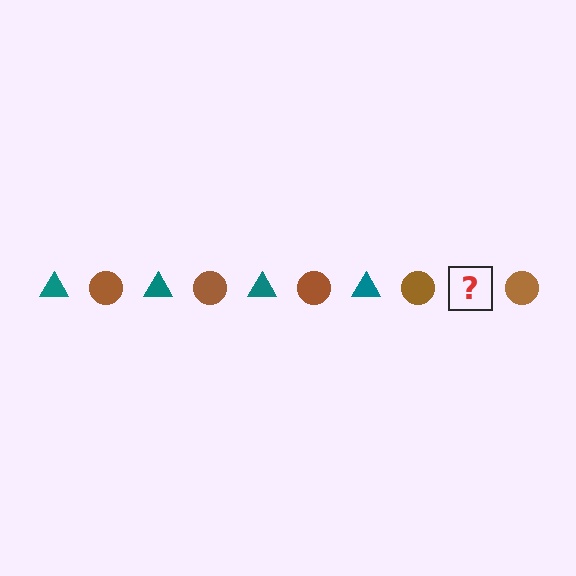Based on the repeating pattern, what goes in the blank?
The blank should be a teal triangle.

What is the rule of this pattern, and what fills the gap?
The rule is that the pattern alternates between teal triangle and brown circle. The gap should be filled with a teal triangle.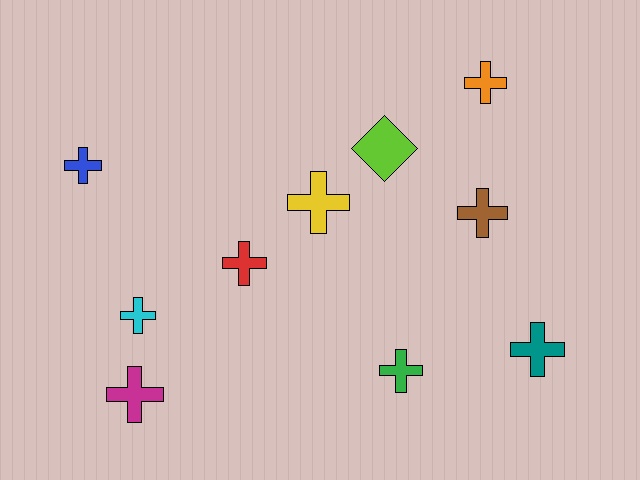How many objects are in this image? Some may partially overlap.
There are 10 objects.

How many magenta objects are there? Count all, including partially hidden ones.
There is 1 magenta object.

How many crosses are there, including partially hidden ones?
There are 9 crosses.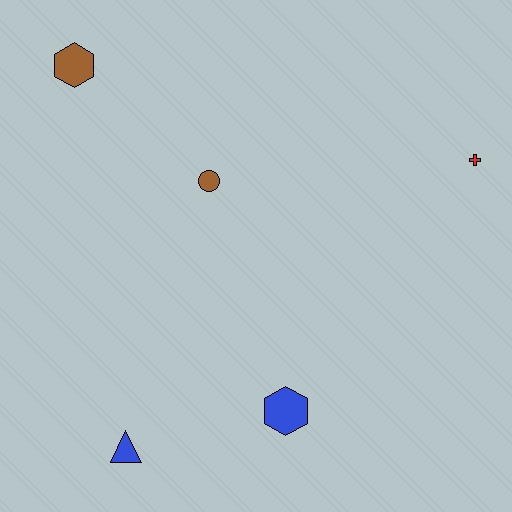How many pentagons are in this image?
There are no pentagons.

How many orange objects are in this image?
There are no orange objects.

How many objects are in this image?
There are 5 objects.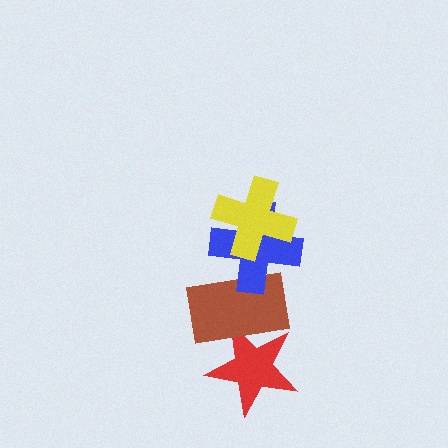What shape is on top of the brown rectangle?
The blue cross is on top of the brown rectangle.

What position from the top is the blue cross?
The blue cross is 2nd from the top.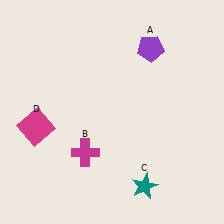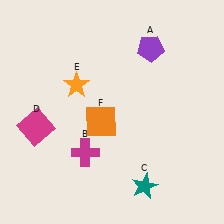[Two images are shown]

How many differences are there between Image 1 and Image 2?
There are 2 differences between the two images.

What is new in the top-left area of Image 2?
An orange star (E) was added in the top-left area of Image 2.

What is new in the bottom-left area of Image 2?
An orange square (F) was added in the bottom-left area of Image 2.